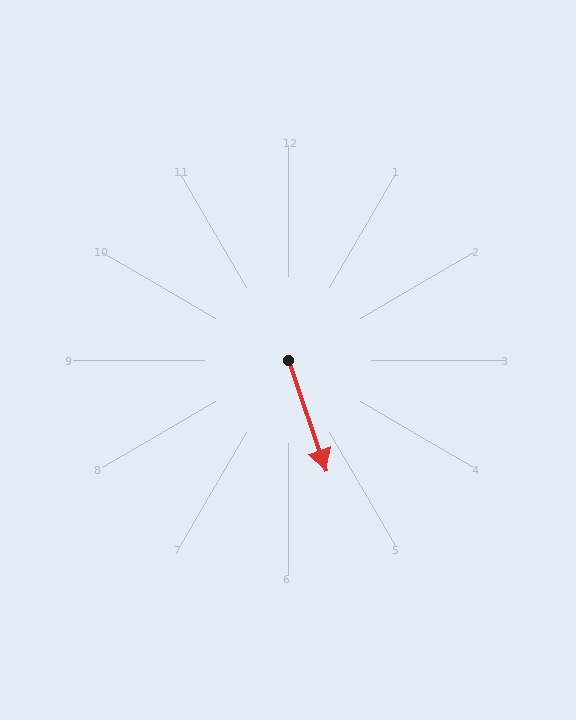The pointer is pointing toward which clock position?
Roughly 5 o'clock.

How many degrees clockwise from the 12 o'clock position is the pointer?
Approximately 161 degrees.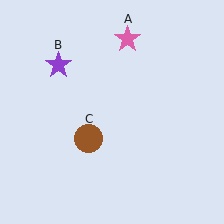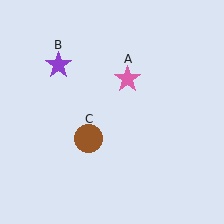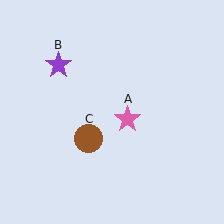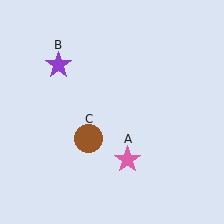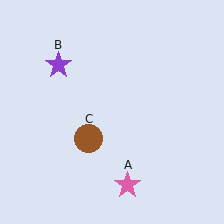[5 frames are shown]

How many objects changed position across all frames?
1 object changed position: pink star (object A).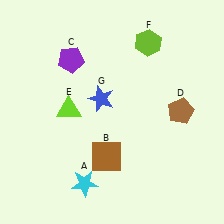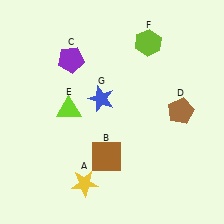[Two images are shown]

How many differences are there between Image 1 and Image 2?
There is 1 difference between the two images.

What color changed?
The star (A) changed from cyan in Image 1 to yellow in Image 2.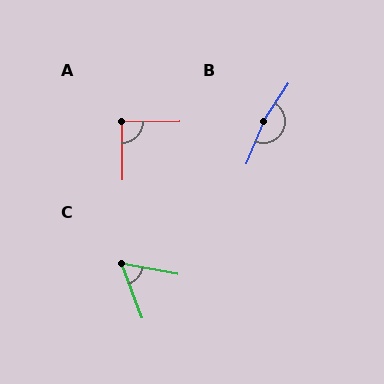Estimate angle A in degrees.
Approximately 90 degrees.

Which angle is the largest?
B, at approximately 169 degrees.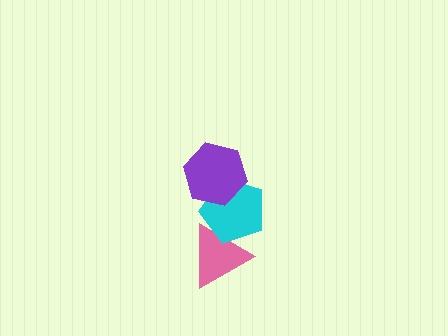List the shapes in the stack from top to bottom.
From top to bottom: the purple hexagon, the cyan pentagon, the pink triangle.